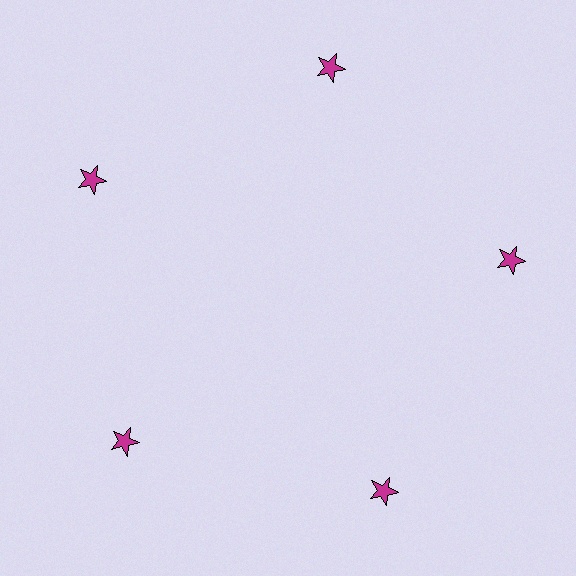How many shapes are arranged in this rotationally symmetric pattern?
There are 5 shapes, arranged in 5 groups of 1.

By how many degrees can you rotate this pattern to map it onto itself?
The pattern maps onto itself every 72 degrees of rotation.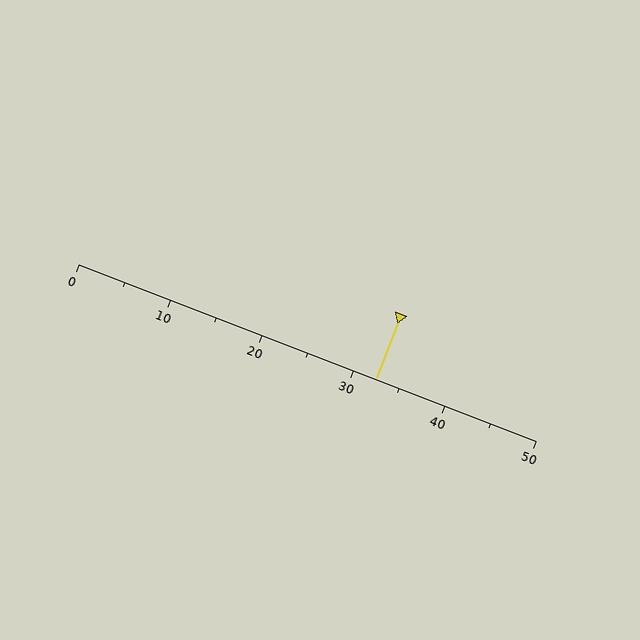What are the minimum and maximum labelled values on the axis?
The axis runs from 0 to 50.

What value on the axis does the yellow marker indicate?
The marker indicates approximately 32.5.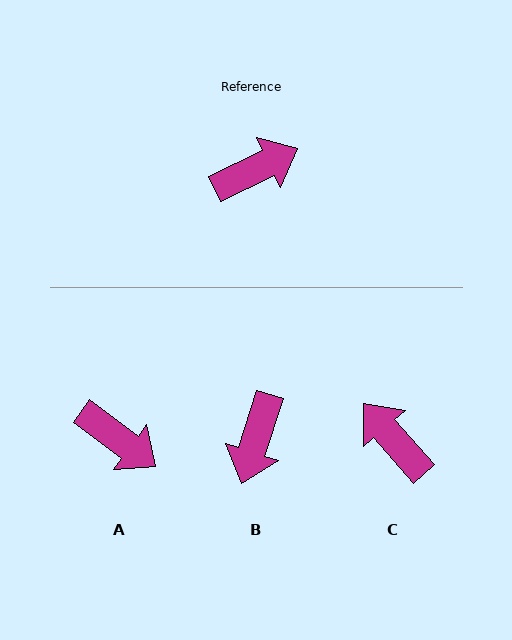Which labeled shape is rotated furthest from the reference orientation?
B, about 134 degrees away.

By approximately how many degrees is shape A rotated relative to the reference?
Approximately 63 degrees clockwise.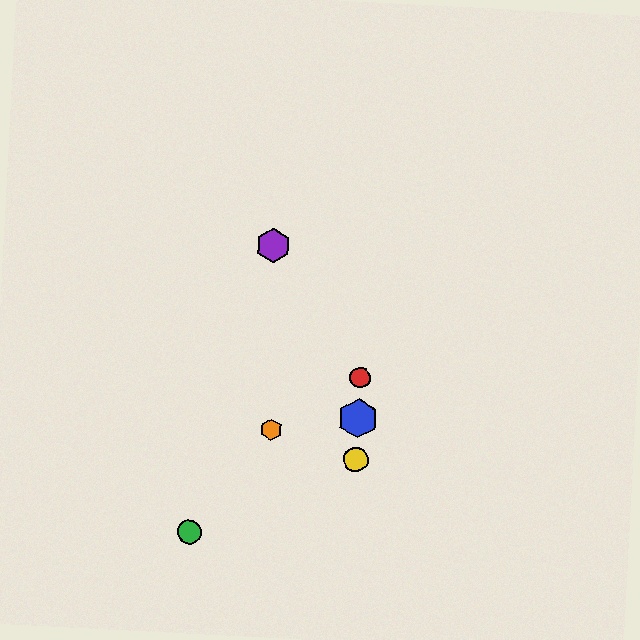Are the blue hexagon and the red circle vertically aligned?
Yes, both are at x≈358.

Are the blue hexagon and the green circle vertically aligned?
No, the blue hexagon is at x≈358 and the green circle is at x≈190.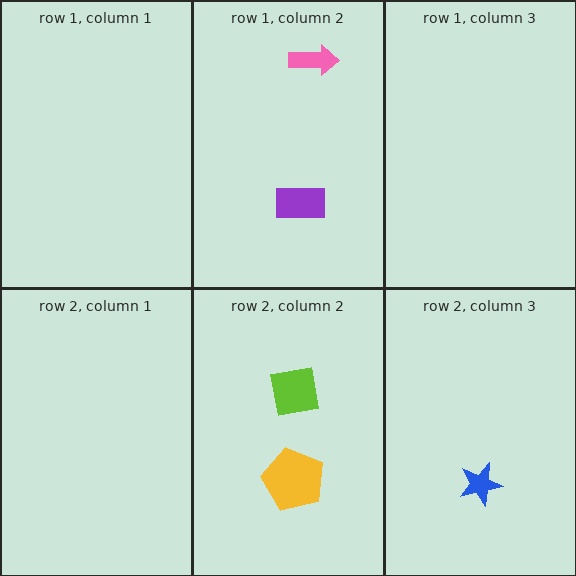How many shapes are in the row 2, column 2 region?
2.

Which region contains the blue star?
The row 2, column 3 region.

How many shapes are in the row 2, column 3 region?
1.